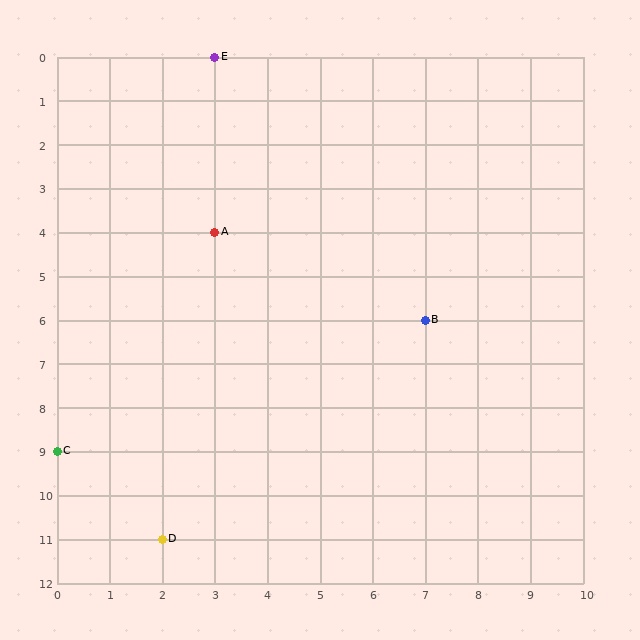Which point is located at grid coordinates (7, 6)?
Point B is at (7, 6).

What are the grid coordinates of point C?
Point C is at grid coordinates (0, 9).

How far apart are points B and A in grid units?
Points B and A are 4 columns and 2 rows apart (about 4.5 grid units diagonally).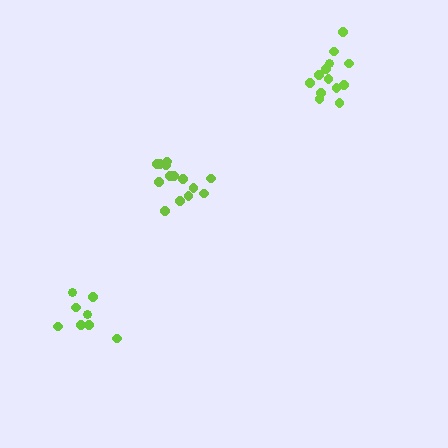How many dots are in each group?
Group 1: 14 dots, Group 2: 8 dots, Group 3: 13 dots (35 total).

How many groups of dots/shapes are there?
There are 3 groups.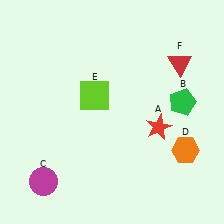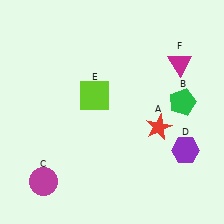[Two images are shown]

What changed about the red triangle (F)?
In Image 1, F is red. In Image 2, it changed to magenta.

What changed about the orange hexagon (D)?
In Image 1, D is orange. In Image 2, it changed to purple.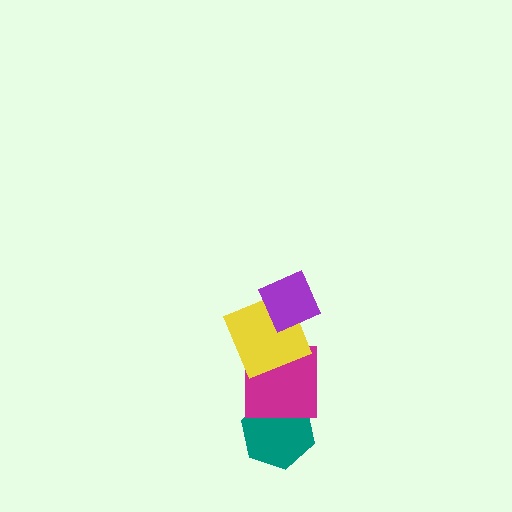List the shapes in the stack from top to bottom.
From top to bottom: the purple diamond, the yellow square, the magenta square, the teal hexagon.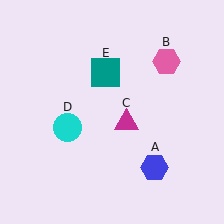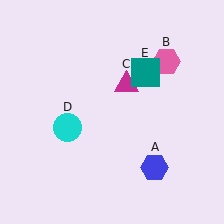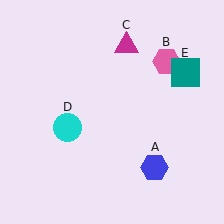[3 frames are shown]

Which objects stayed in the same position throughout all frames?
Blue hexagon (object A) and pink hexagon (object B) and cyan circle (object D) remained stationary.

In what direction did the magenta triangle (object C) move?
The magenta triangle (object C) moved up.